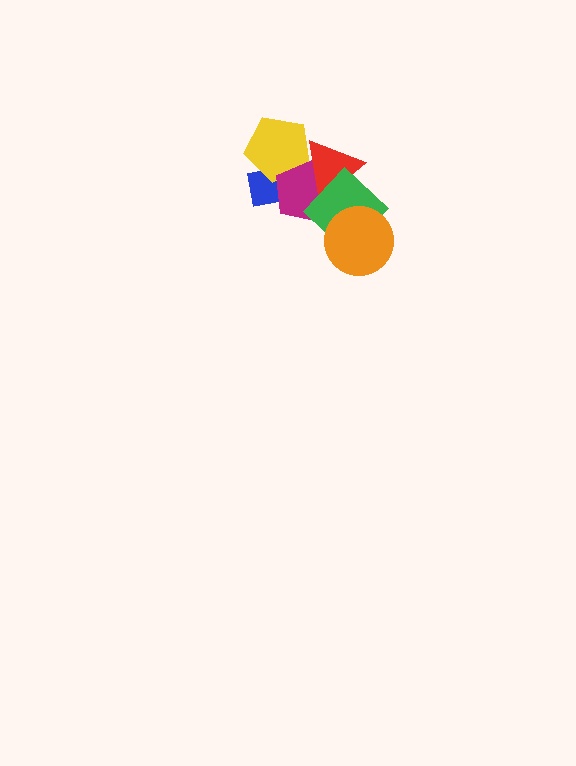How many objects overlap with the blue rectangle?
3 objects overlap with the blue rectangle.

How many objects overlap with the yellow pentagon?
3 objects overlap with the yellow pentagon.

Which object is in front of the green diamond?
The orange circle is in front of the green diamond.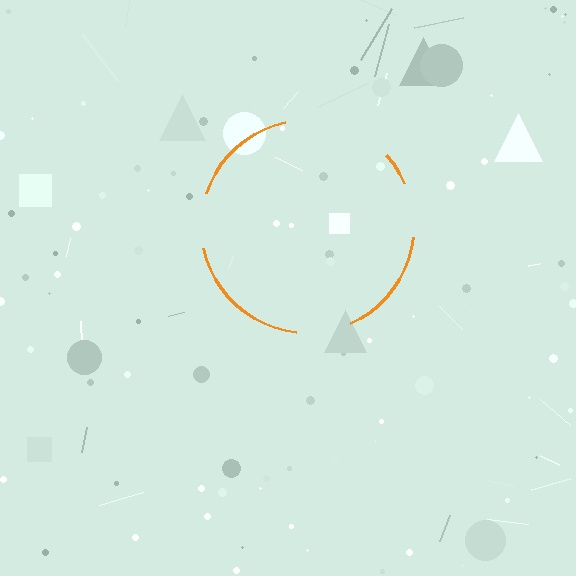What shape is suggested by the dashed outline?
The dashed outline suggests a circle.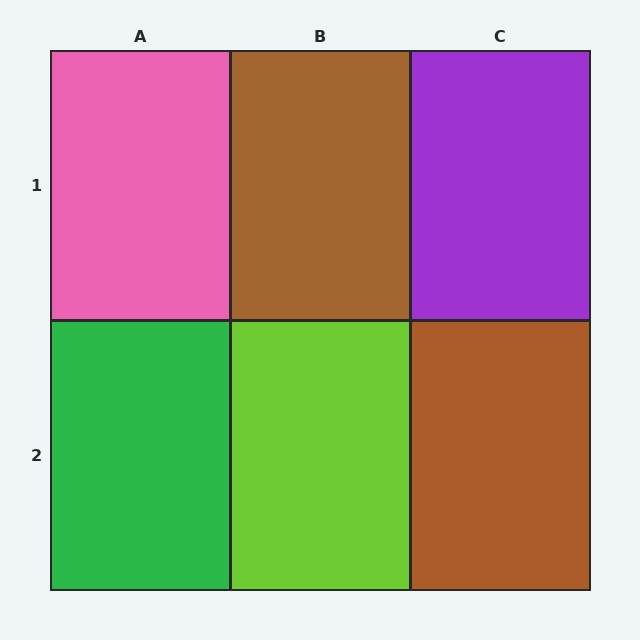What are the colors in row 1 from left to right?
Pink, brown, purple.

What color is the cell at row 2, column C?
Brown.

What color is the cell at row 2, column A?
Green.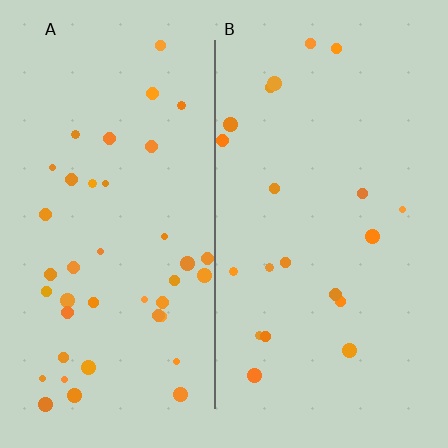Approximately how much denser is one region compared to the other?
Approximately 2.1× — region A over region B.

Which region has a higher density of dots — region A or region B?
A (the left).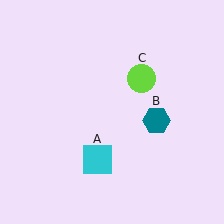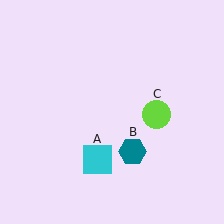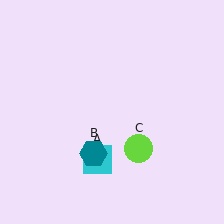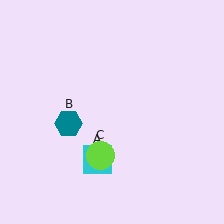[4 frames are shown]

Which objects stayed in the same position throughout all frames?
Cyan square (object A) remained stationary.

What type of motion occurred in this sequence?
The teal hexagon (object B), lime circle (object C) rotated clockwise around the center of the scene.